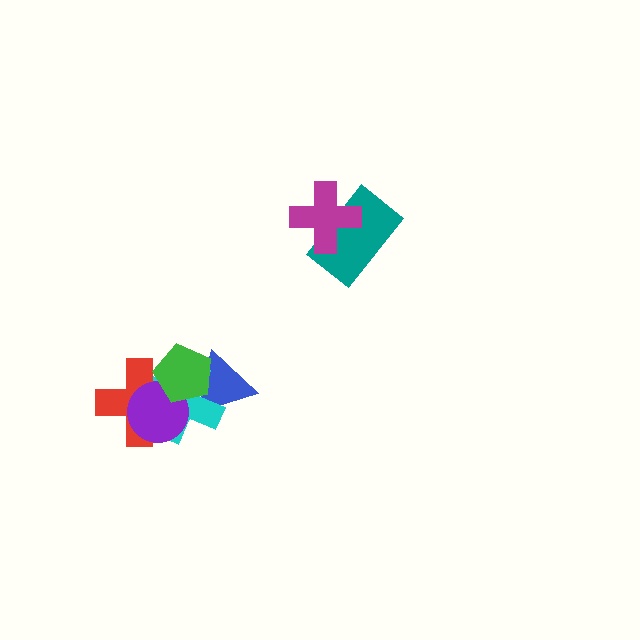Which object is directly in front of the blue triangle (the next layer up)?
The cyan cross is directly in front of the blue triangle.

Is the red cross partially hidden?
Yes, it is partially covered by another shape.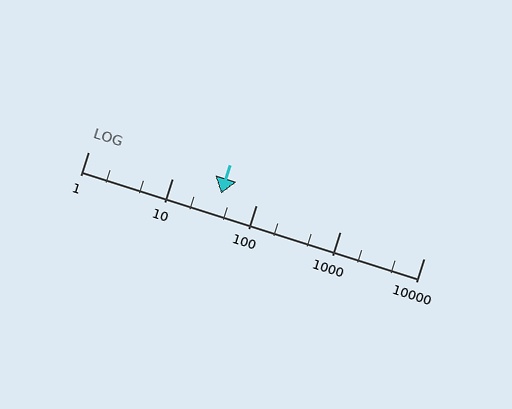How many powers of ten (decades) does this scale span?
The scale spans 4 decades, from 1 to 10000.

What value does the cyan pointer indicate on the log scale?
The pointer indicates approximately 38.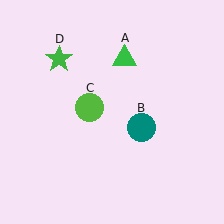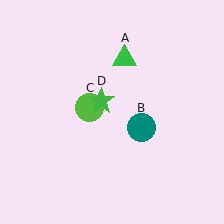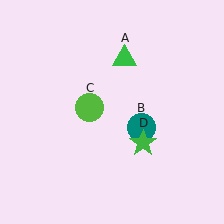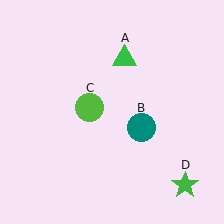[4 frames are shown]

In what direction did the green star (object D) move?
The green star (object D) moved down and to the right.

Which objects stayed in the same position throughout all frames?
Green triangle (object A) and teal circle (object B) and lime circle (object C) remained stationary.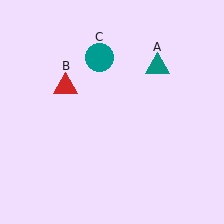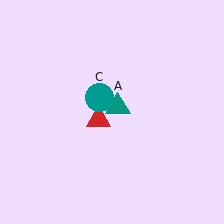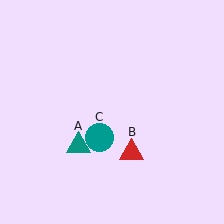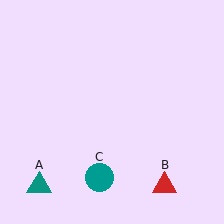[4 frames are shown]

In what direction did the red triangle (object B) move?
The red triangle (object B) moved down and to the right.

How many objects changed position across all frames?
3 objects changed position: teal triangle (object A), red triangle (object B), teal circle (object C).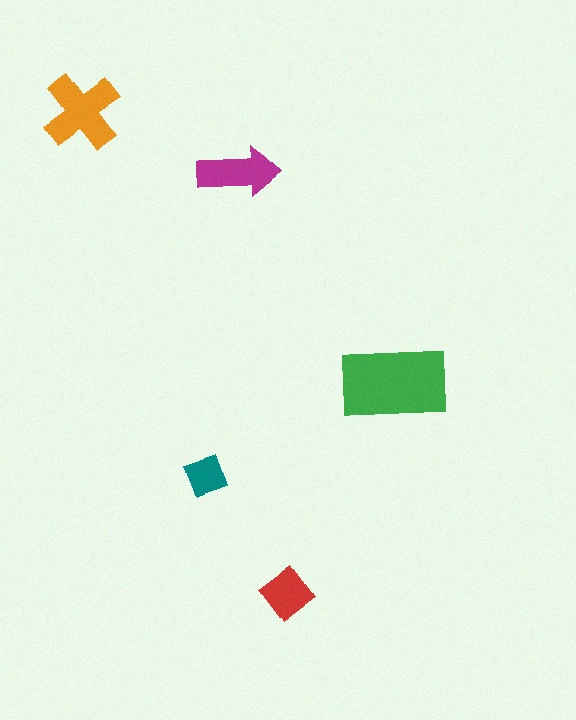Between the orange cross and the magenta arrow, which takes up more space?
The orange cross.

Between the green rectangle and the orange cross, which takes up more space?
The green rectangle.